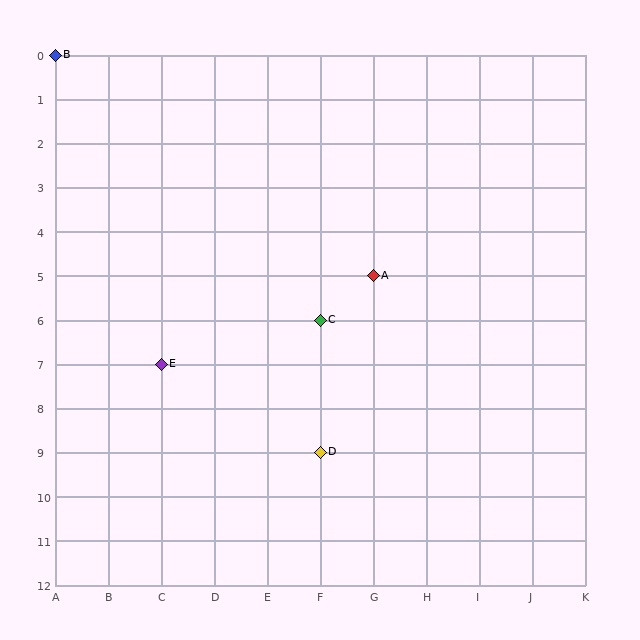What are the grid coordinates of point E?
Point E is at grid coordinates (C, 7).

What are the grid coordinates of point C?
Point C is at grid coordinates (F, 6).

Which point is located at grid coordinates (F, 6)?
Point C is at (F, 6).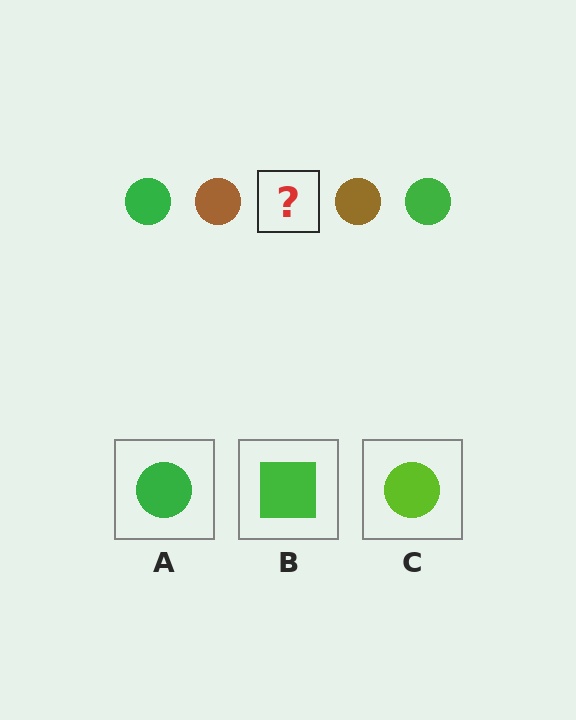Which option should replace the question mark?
Option A.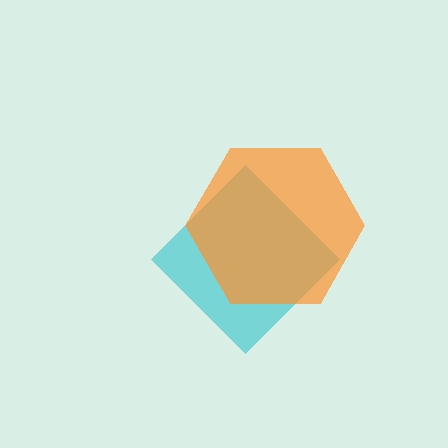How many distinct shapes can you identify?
There are 2 distinct shapes: a cyan diamond, an orange hexagon.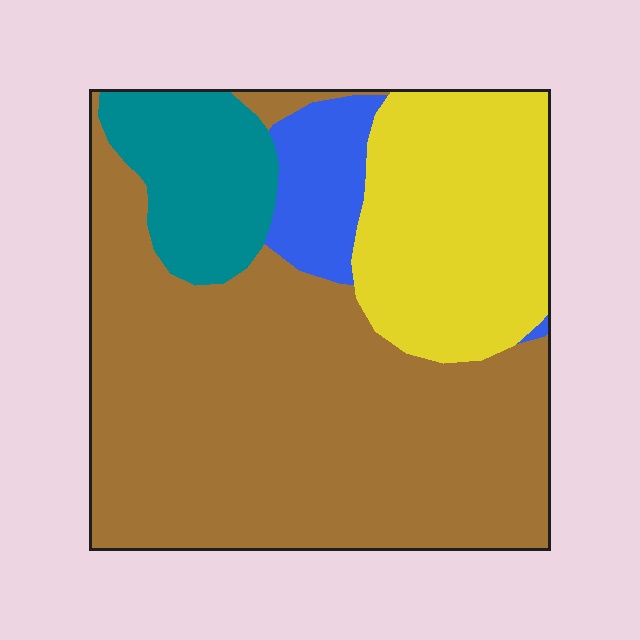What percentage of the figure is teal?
Teal covers 12% of the figure.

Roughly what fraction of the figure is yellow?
Yellow covers roughly 25% of the figure.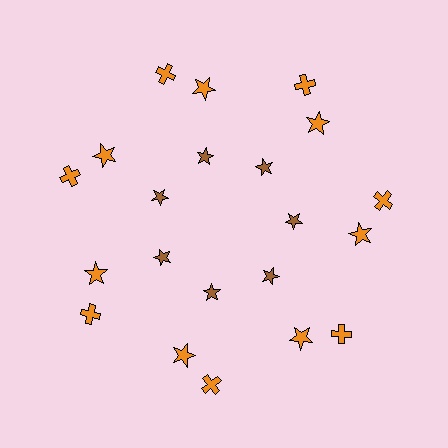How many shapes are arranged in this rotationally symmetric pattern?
There are 21 shapes, arranged in 7 groups of 3.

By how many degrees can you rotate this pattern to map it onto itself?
The pattern maps onto itself every 51 degrees of rotation.